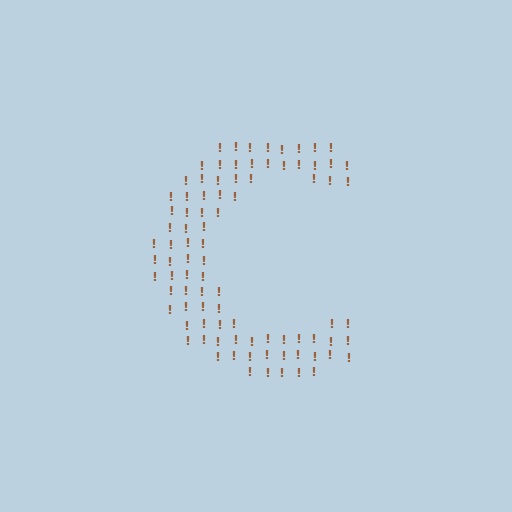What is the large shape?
The large shape is the letter C.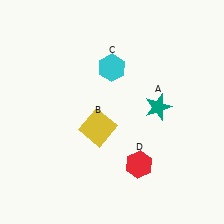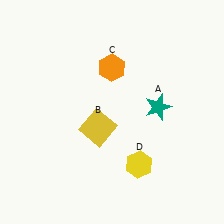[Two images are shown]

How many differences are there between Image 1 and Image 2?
There are 2 differences between the two images.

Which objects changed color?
C changed from cyan to orange. D changed from red to yellow.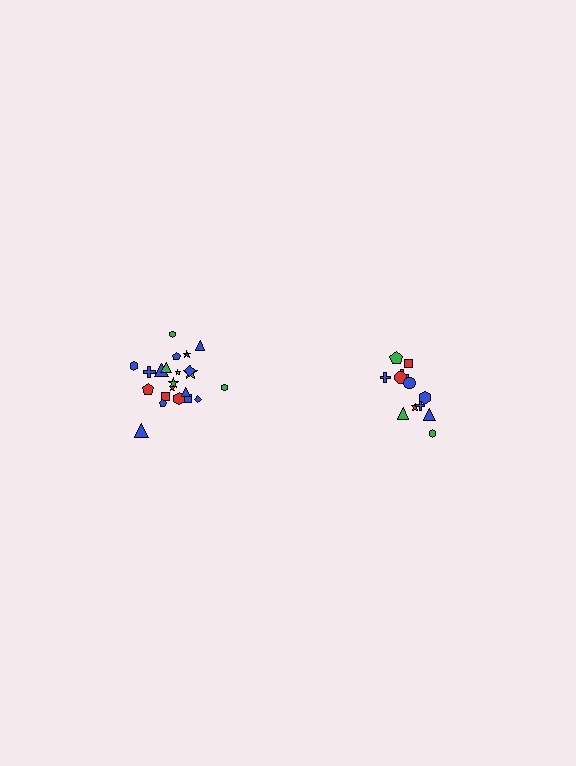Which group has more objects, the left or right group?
The left group.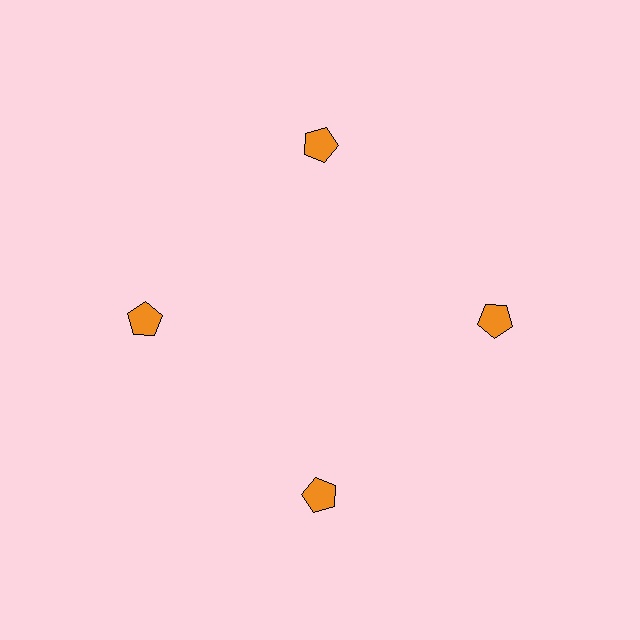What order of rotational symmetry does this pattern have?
This pattern has 4-fold rotational symmetry.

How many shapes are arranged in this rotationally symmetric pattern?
There are 4 shapes, arranged in 4 groups of 1.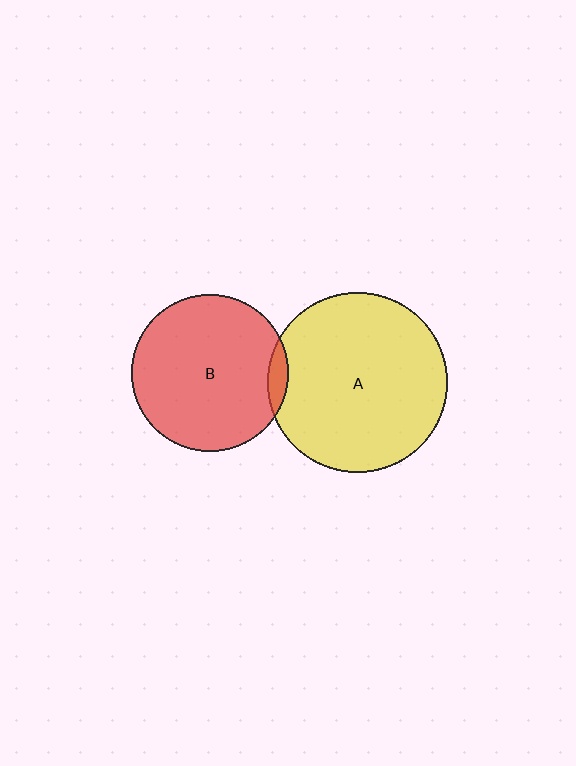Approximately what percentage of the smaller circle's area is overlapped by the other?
Approximately 5%.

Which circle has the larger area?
Circle A (yellow).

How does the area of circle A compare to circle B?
Approximately 1.3 times.